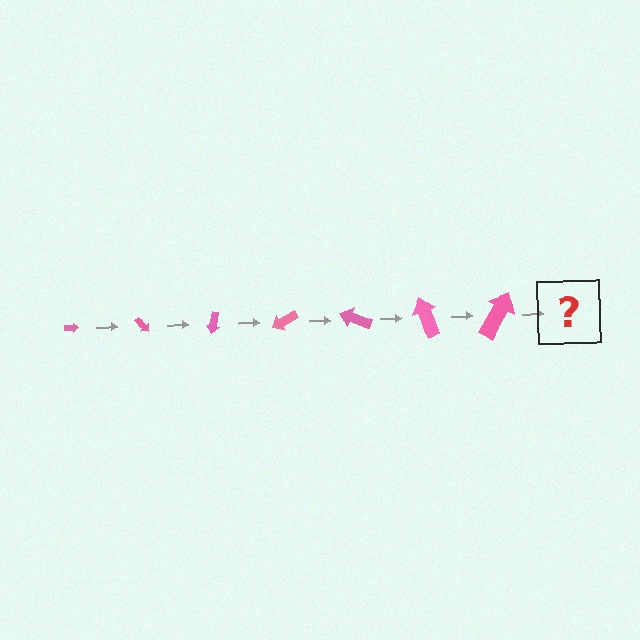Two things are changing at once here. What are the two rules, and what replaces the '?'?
The two rules are that the arrow grows larger each step and it rotates 50 degrees each step. The '?' should be an arrow, larger than the previous one and rotated 350 degrees from the start.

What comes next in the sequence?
The next element should be an arrow, larger than the previous one and rotated 350 degrees from the start.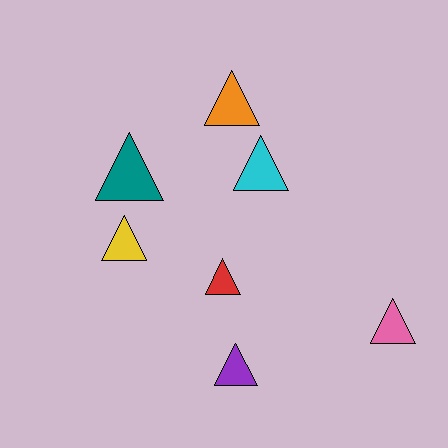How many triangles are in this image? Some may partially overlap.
There are 7 triangles.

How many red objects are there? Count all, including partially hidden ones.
There is 1 red object.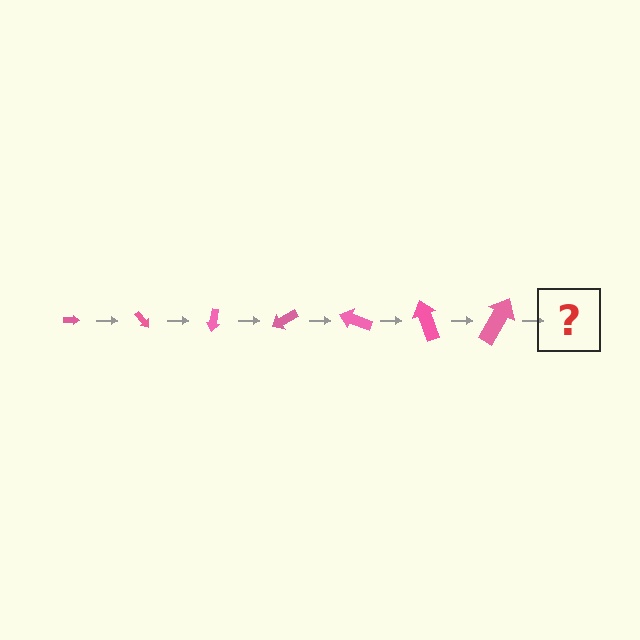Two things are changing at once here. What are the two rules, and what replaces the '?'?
The two rules are that the arrow grows larger each step and it rotates 50 degrees each step. The '?' should be an arrow, larger than the previous one and rotated 350 degrees from the start.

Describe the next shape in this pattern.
It should be an arrow, larger than the previous one and rotated 350 degrees from the start.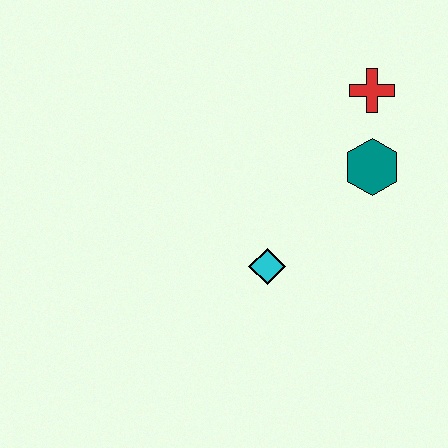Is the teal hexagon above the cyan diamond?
Yes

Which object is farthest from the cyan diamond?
The red cross is farthest from the cyan diamond.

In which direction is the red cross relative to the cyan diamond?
The red cross is above the cyan diamond.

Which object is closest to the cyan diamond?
The teal hexagon is closest to the cyan diamond.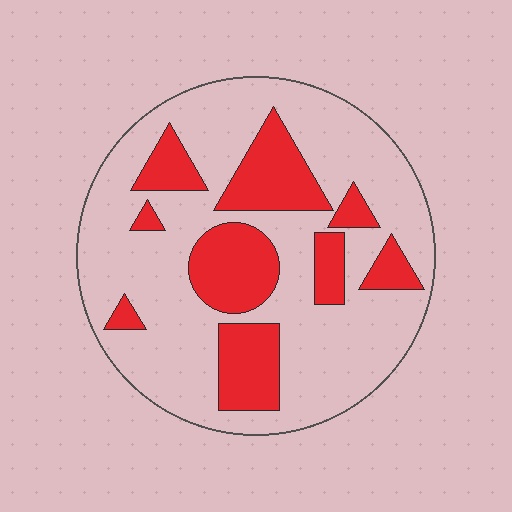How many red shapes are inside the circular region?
9.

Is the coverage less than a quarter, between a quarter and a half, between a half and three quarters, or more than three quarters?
Between a quarter and a half.